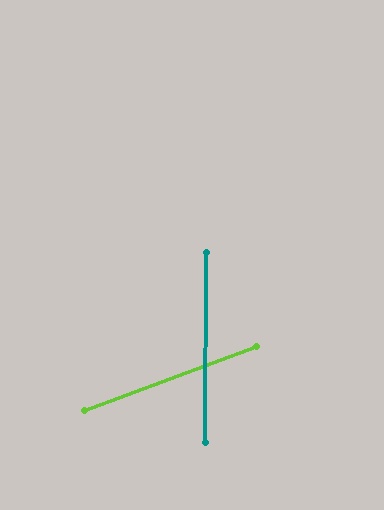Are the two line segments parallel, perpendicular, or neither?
Neither parallel nor perpendicular — they differ by about 69°.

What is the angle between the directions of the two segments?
Approximately 69 degrees.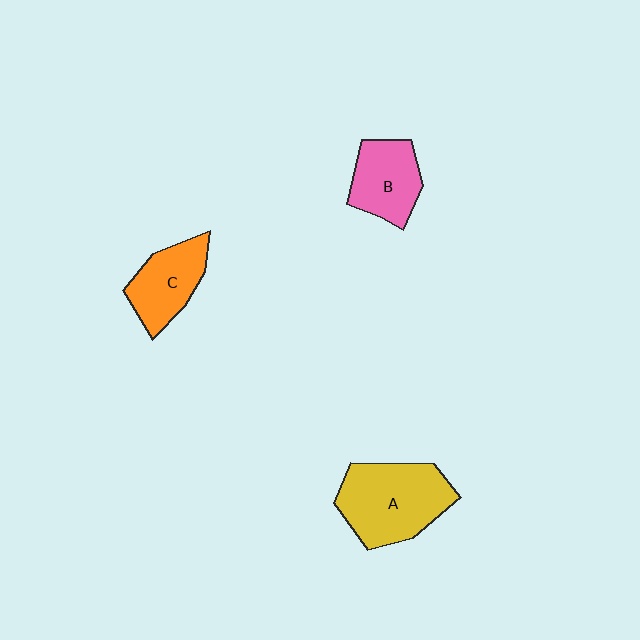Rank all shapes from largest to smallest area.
From largest to smallest: A (yellow), C (orange), B (pink).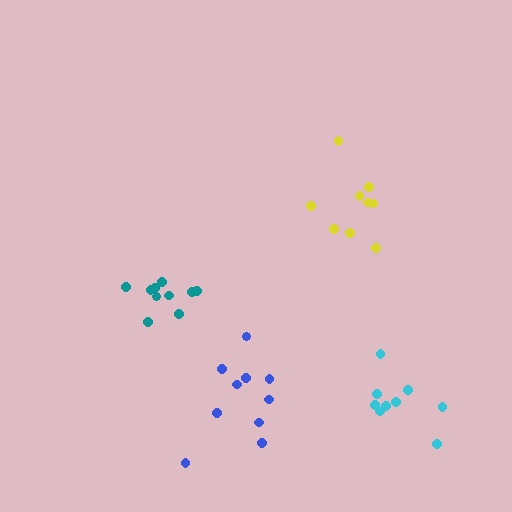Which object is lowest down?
The cyan cluster is bottommost.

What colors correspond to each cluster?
The clusters are colored: yellow, teal, blue, cyan.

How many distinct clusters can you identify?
There are 4 distinct clusters.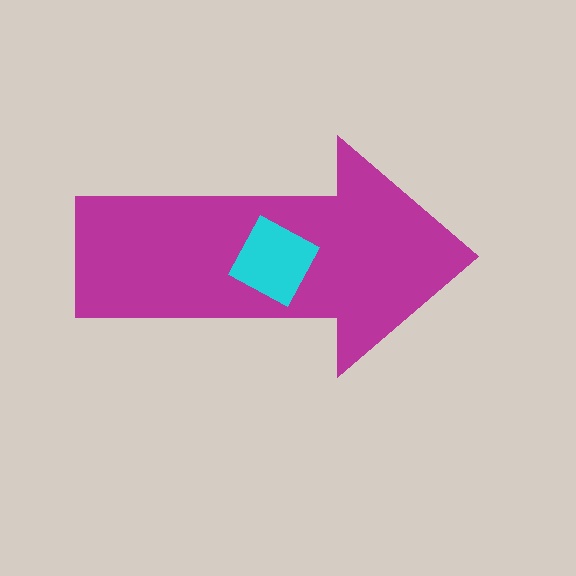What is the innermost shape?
The cyan diamond.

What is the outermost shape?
The magenta arrow.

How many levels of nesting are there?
2.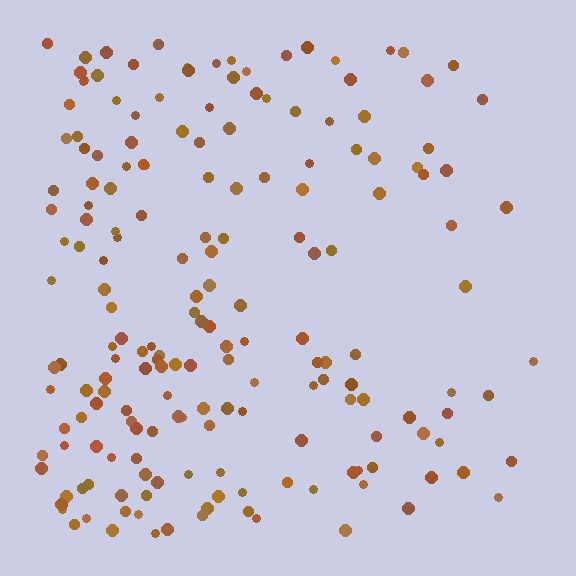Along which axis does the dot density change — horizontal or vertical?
Horizontal.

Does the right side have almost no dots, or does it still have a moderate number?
Still a moderate number, just noticeably fewer than the left.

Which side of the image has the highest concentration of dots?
The left.